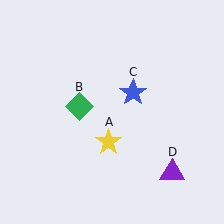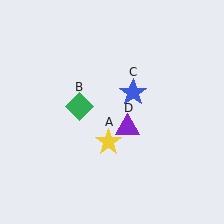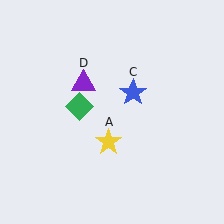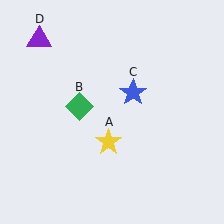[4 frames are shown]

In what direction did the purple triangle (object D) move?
The purple triangle (object D) moved up and to the left.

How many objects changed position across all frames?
1 object changed position: purple triangle (object D).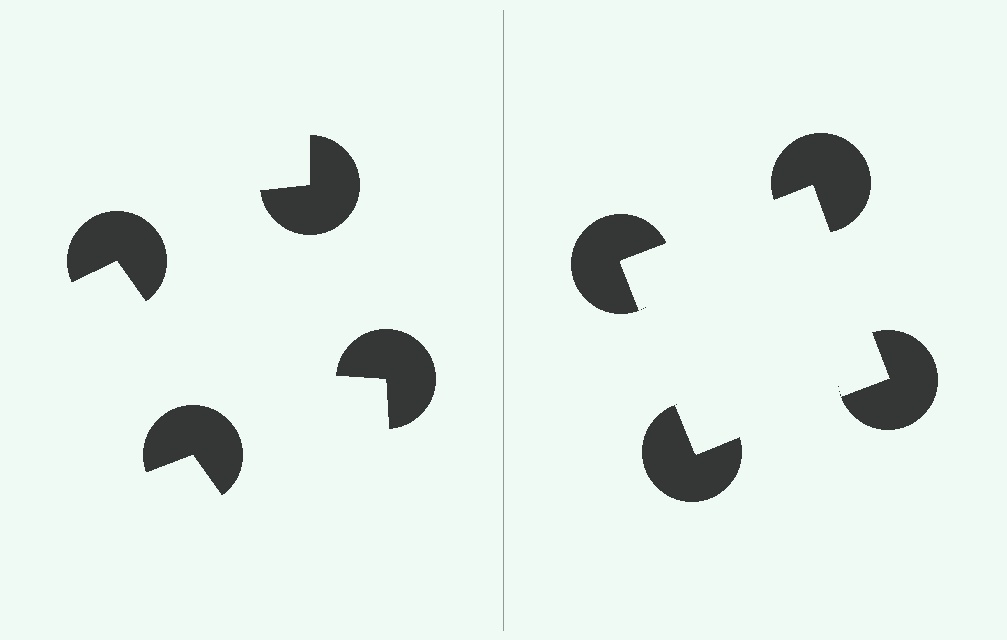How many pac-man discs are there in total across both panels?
8 — 4 on each side.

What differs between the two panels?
The pac-man discs are positioned identically on both sides; only the wedge orientations differ. On the right they align to a square; on the left they are misaligned.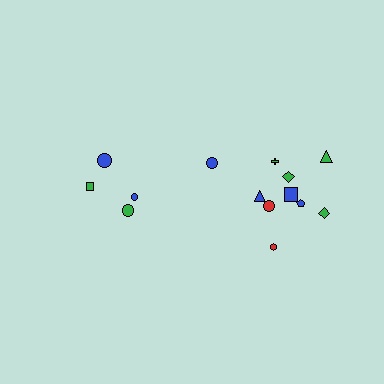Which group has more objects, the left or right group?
The right group.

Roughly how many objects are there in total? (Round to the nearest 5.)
Roughly 15 objects in total.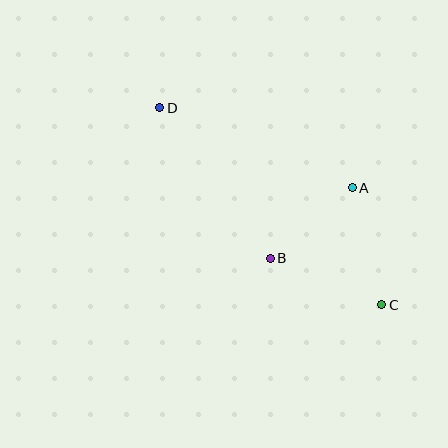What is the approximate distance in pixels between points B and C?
The distance between B and C is approximately 121 pixels.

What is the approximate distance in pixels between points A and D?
The distance between A and D is approximately 208 pixels.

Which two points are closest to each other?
Points A and B are closest to each other.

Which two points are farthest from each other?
Points C and D are farthest from each other.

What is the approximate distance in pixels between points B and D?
The distance between B and D is approximately 186 pixels.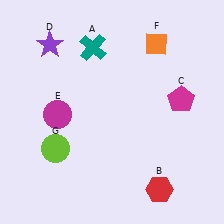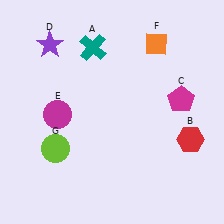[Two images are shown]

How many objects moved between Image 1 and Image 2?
1 object moved between the two images.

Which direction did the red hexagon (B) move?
The red hexagon (B) moved up.